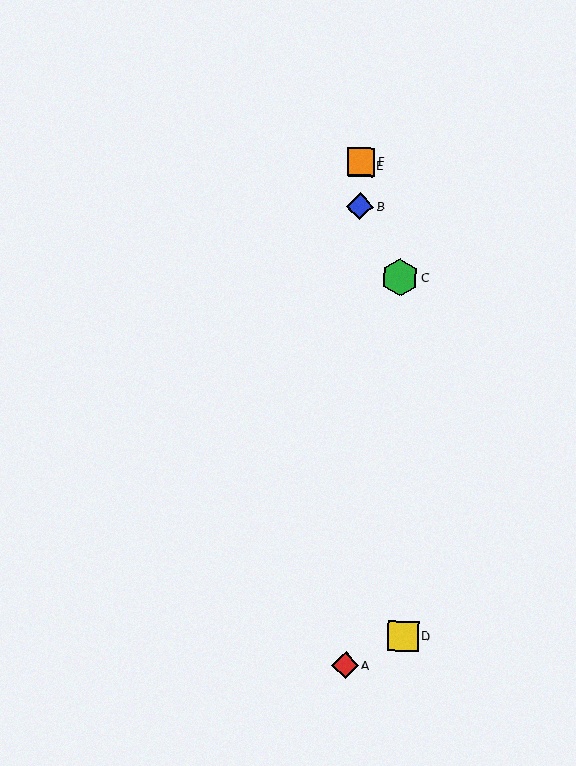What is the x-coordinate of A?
Object A is at x≈345.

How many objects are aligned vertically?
4 objects (A, B, E, F) are aligned vertically.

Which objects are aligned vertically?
Objects A, B, E, F are aligned vertically.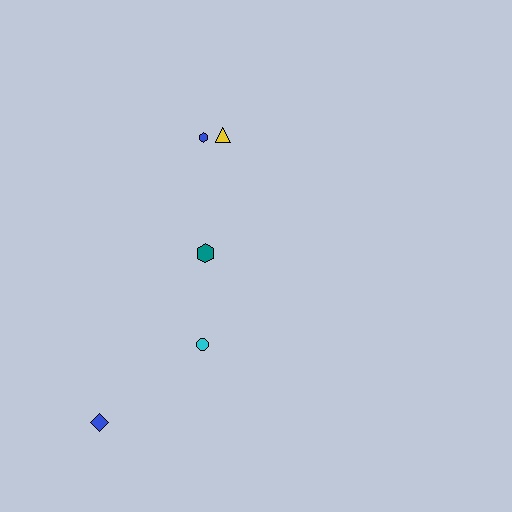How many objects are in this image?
There are 5 objects.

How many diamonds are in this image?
There is 1 diamond.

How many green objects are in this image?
There are no green objects.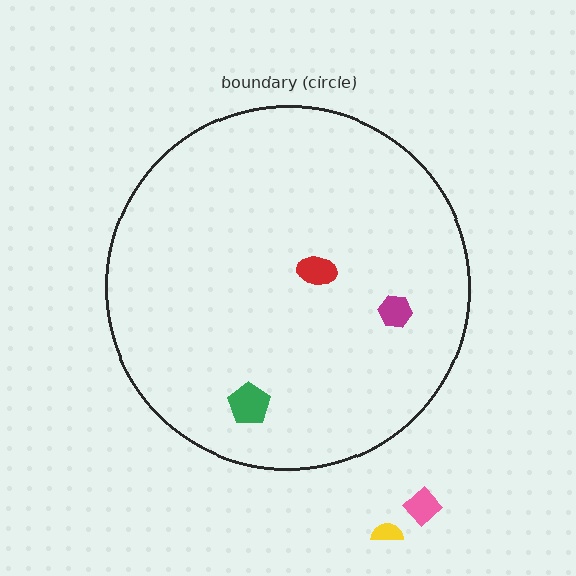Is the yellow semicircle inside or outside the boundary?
Outside.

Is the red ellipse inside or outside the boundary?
Inside.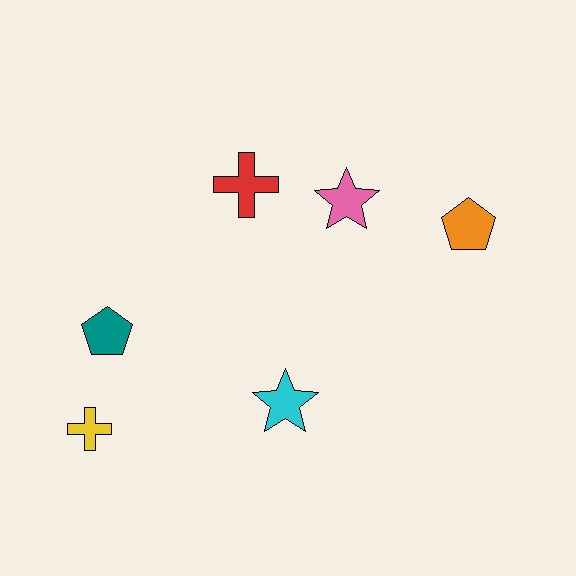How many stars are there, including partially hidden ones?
There are 2 stars.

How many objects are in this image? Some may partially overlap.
There are 6 objects.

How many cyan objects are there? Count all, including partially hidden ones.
There is 1 cyan object.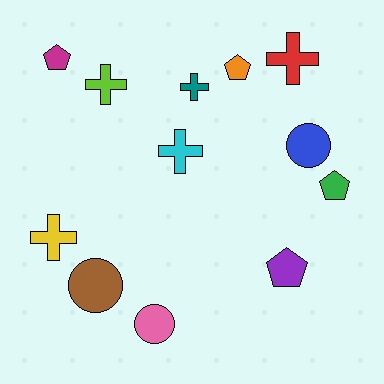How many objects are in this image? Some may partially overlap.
There are 12 objects.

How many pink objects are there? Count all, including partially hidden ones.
There is 1 pink object.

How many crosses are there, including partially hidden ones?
There are 5 crosses.